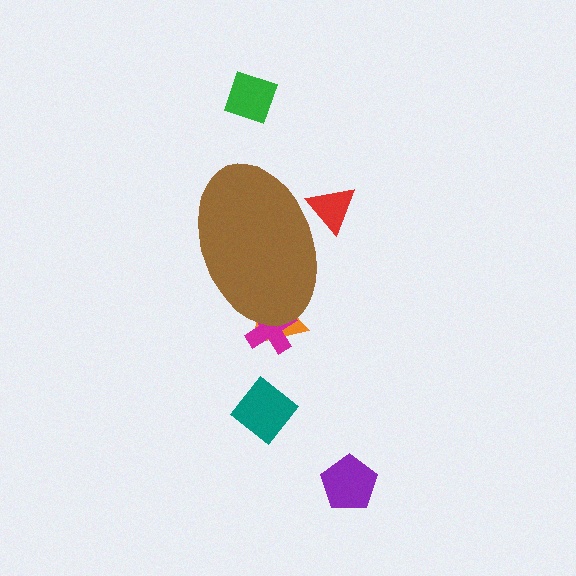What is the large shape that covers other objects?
A brown ellipse.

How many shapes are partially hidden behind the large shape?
3 shapes are partially hidden.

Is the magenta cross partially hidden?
Yes, the magenta cross is partially hidden behind the brown ellipse.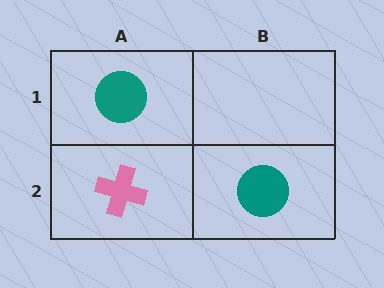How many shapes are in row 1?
1 shape.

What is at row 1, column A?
A teal circle.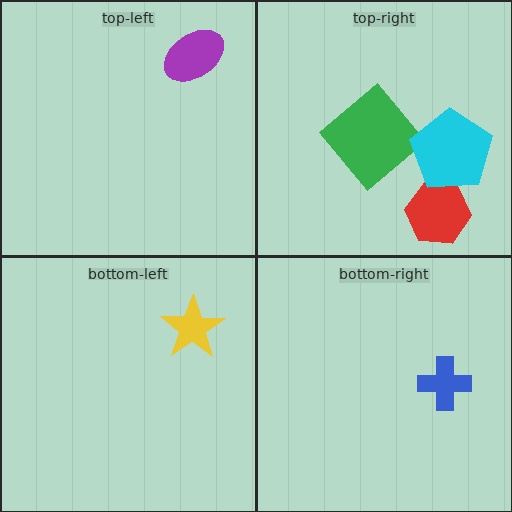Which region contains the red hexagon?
The top-right region.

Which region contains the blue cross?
The bottom-right region.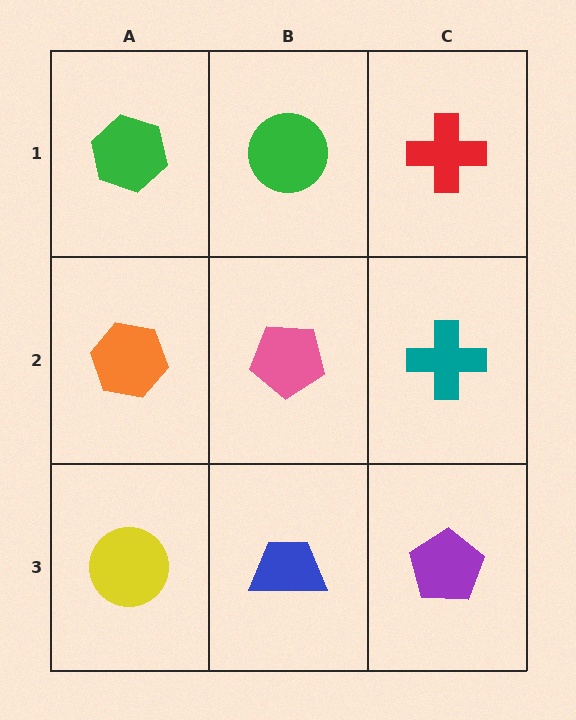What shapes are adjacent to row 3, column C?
A teal cross (row 2, column C), a blue trapezoid (row 3, column B).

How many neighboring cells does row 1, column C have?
2.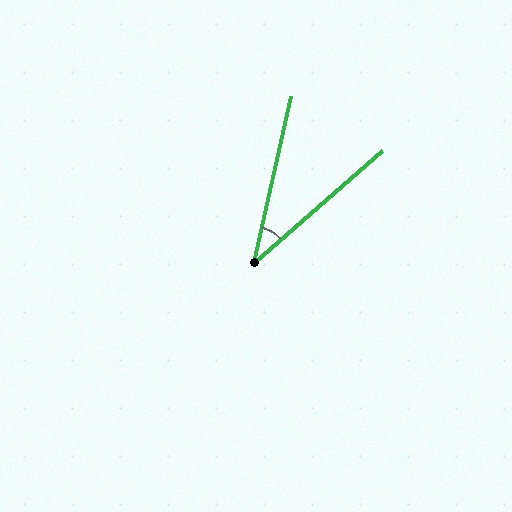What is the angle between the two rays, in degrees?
Approximately 36 degrees.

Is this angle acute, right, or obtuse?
It is acute.